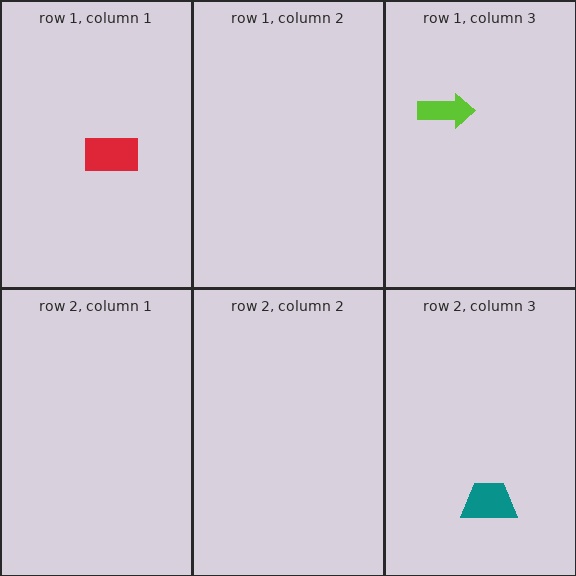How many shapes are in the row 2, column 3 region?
1.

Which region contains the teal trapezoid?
The row 2, column 3 region.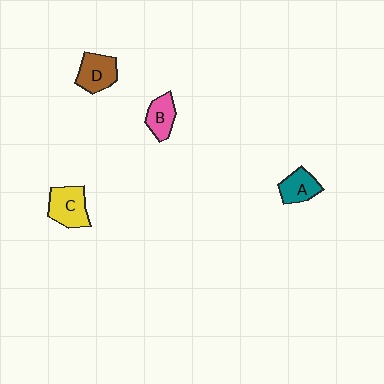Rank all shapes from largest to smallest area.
From largest to smallest: C (yellow), D (brown), A (teal), B (pink).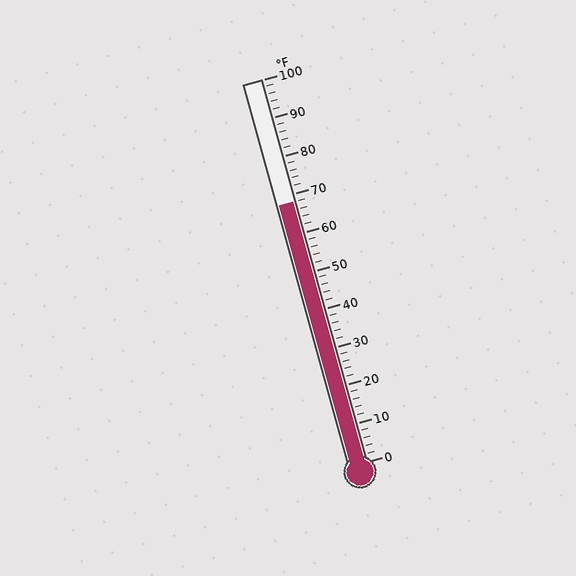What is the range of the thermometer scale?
The thermometer scale ranges from 0°F to 100°F.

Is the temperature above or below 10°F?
The temperature is above 10°F.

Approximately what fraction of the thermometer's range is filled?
The thermometer is filled to approximately 70% of its range.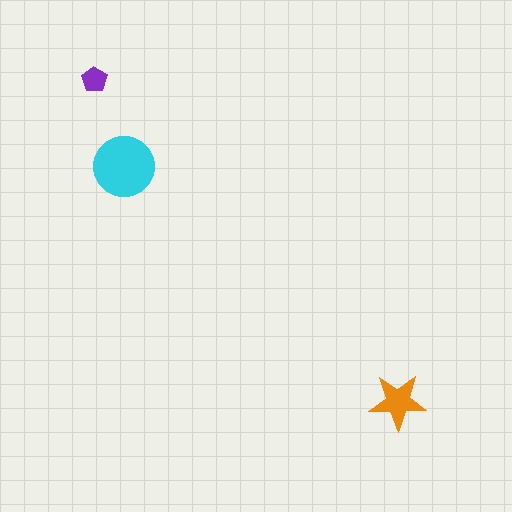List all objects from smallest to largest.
The purple pentagon, the orange star, the cyan circle.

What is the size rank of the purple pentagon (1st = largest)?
3rd.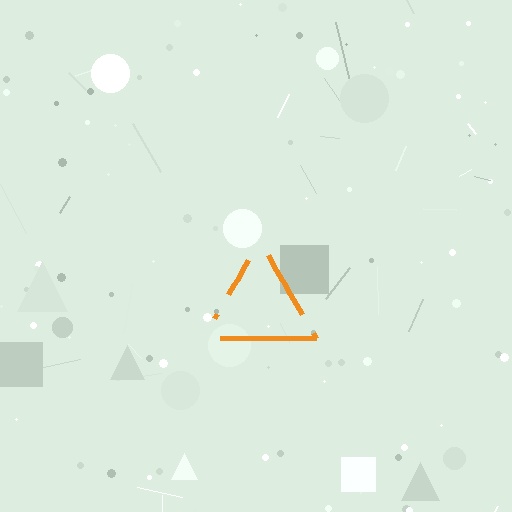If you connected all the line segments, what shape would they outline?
They would outline a triangle.